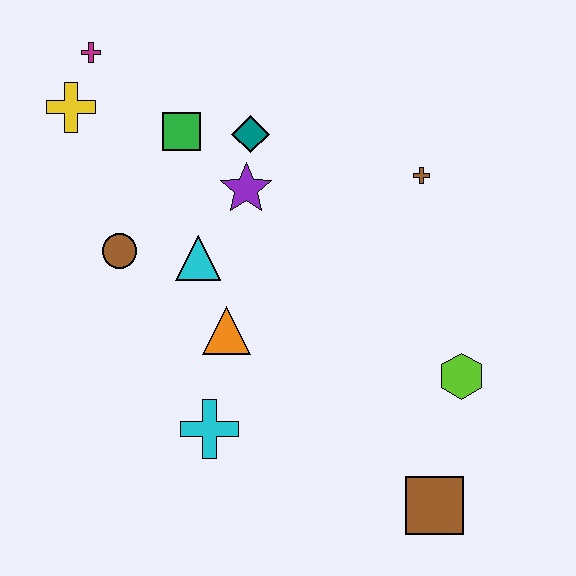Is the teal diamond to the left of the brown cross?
Yes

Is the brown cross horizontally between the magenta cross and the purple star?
No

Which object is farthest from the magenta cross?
The brown square is farthest from the magenta cross.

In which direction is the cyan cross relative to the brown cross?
The cyan cross is below the brown cross.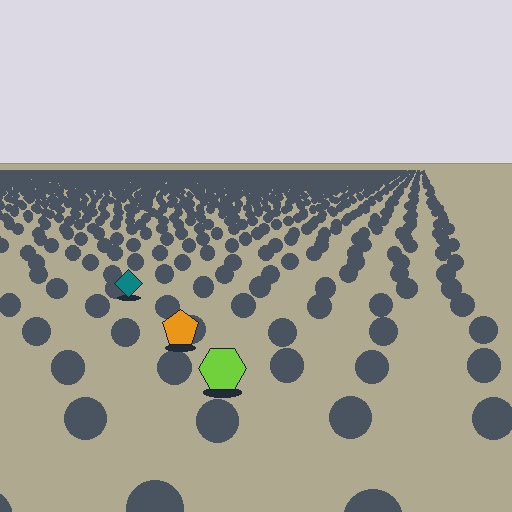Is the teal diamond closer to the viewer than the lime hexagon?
No. The lime hexagon is closer — you can tell from the texture gradient: the ground texture is coarser near it.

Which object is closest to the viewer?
The lime hexagon is closest. The texture marks near it are larger and more spread out.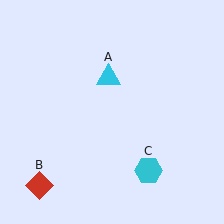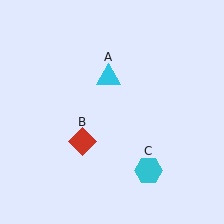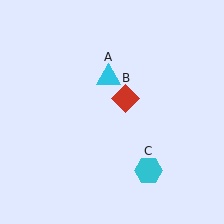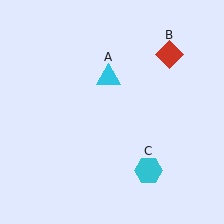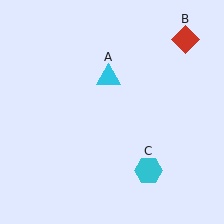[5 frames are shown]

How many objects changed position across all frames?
1 object changed position: red diamond (object B).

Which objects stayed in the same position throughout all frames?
Cyan triangle (object A) and cyan hexagon (object C) remained stationary.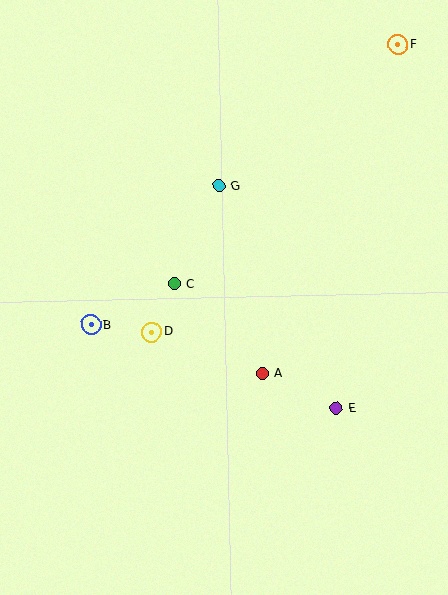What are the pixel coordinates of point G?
Point G is at (219, 186).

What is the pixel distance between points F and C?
The distance between F and C is 328 pixels.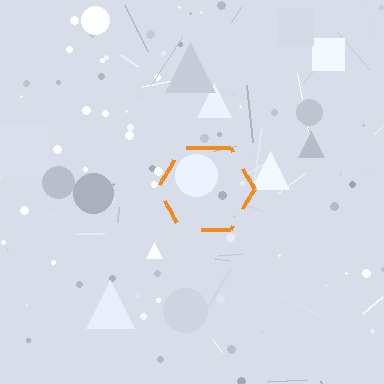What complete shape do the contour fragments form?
The contour fragments form a hexagon.